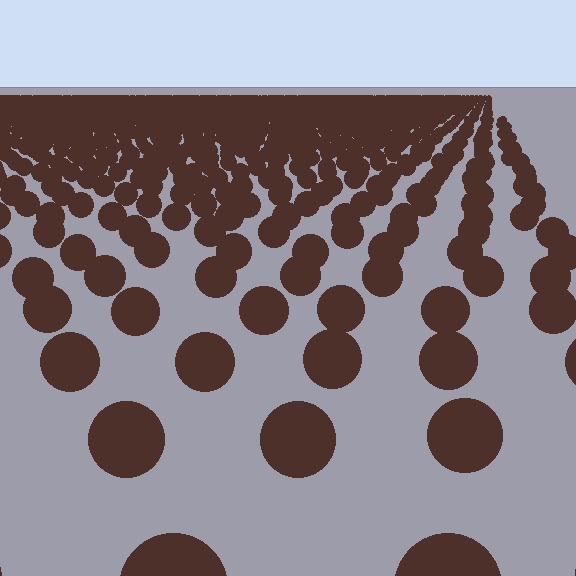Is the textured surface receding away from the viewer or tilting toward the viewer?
The surface is receding away from the viewer. Texture elements get smaller and denser toward the top.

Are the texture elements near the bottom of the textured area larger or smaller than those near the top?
Larger. Near the bottom, elements are closer to the viewer and appear at a bigger on-screen size.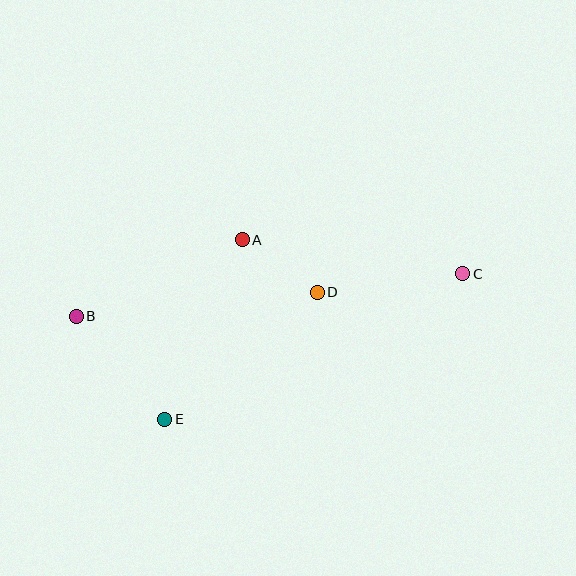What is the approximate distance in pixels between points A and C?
The distance between A and C is approximately 223 pixels.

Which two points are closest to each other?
Points A and D are closest to each other.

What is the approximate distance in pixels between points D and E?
The distance between D and E is approximately 198 pixels.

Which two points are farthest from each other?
Points B and C are farthest from each other.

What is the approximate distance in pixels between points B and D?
The distance between B and D is approximately 242 pixels.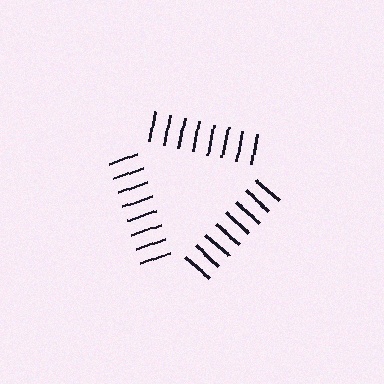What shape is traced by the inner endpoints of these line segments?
An illusory triangle — the line segments terminate on its edges but no continuous stroke is drawn.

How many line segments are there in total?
24 — 8 along each of the 3 edges.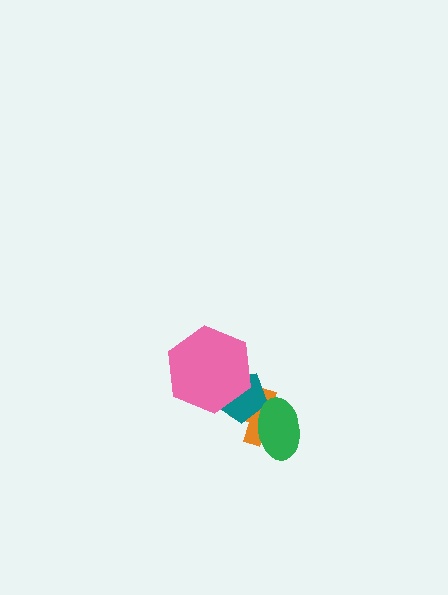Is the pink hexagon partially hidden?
No, no other shape covers it.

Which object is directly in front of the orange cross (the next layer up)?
The teal pentagon is directly in front of the orange cross.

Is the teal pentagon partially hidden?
Yes, it is partially covered by another shape.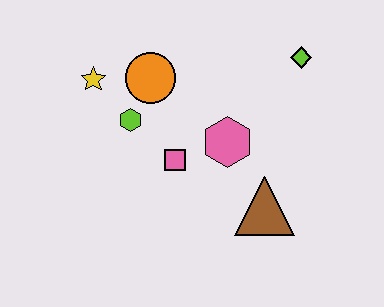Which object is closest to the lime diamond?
The pink hexagon is closest to the lime diamond.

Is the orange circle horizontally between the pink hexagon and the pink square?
No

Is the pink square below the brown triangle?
No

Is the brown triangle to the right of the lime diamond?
No